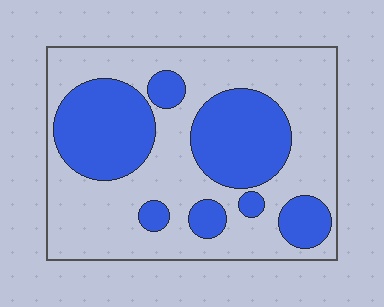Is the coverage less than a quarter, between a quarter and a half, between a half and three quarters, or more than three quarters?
Between a quarter and a half.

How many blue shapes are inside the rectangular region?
7.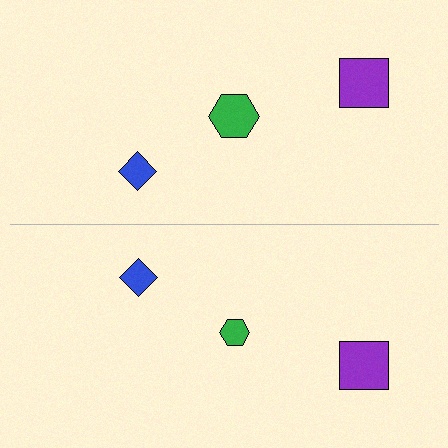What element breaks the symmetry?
The green hexagon on the bottom side has a different size than its mirror counterpart.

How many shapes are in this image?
There are 6 shapes in this image.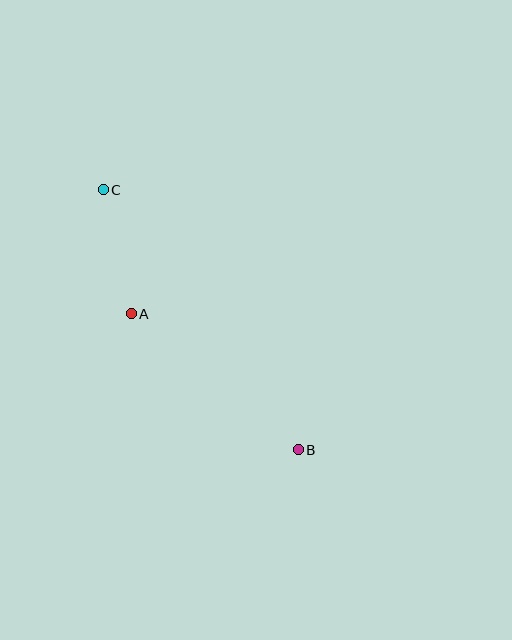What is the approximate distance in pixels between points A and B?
The distance between A and B is approximately 216 pixels.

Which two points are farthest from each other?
Points B and C are farthest from each other.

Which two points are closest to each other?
Points A and C are closest to each other.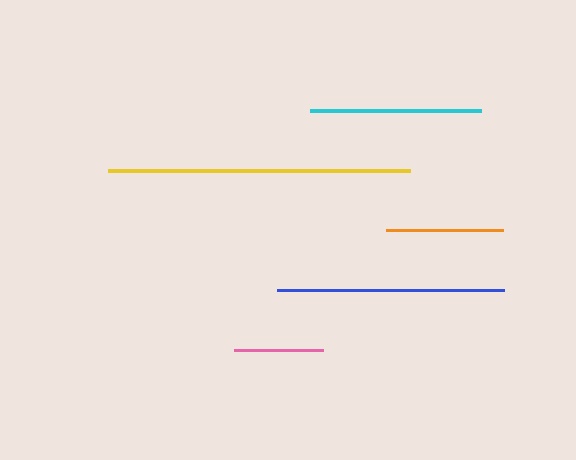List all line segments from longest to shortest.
From longest to shortest: yellow, blue, cyan, orange, pink.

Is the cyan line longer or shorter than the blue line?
The blue line is longer than the cyan line.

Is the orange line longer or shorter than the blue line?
The blue line is longer than the orange line.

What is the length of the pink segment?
The pink segment is approximately 89 pixels long.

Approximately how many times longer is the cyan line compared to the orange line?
The cyan line is approximately 1.5 times the length of the orange line.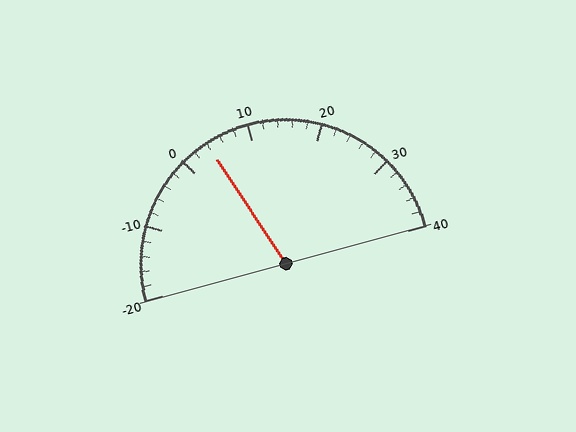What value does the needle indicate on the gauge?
The needle indicates approximately 4.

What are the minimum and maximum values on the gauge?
The gauge ranges from -20 to 40.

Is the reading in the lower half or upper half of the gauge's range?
The reading is in the lower half of the range (-20 to 40).